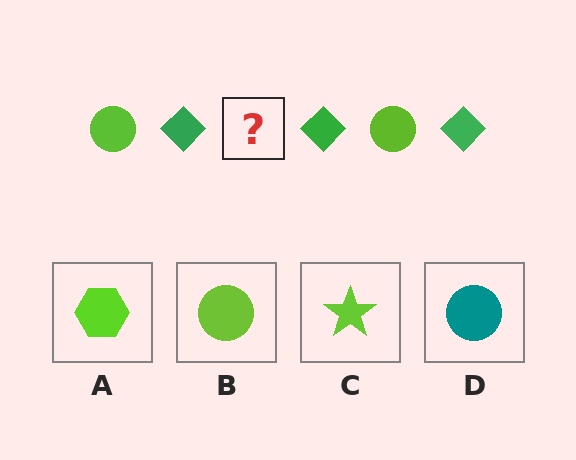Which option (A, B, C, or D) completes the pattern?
B.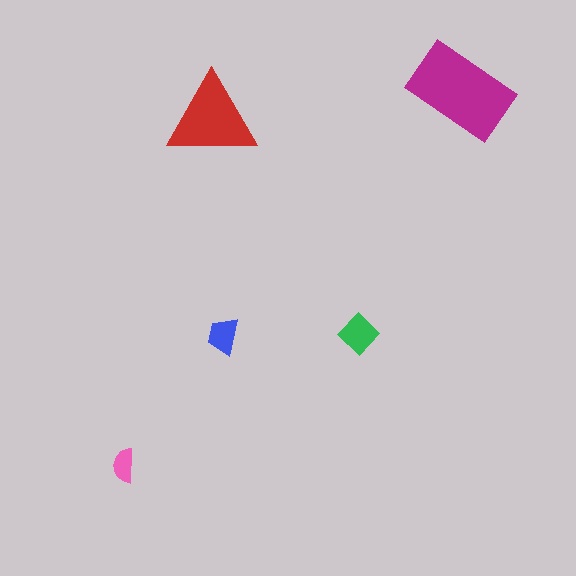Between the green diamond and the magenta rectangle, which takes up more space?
The magenta rectangle.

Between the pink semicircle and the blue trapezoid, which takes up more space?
The blue trapezoid.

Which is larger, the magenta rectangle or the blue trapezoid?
The magenta rectangle.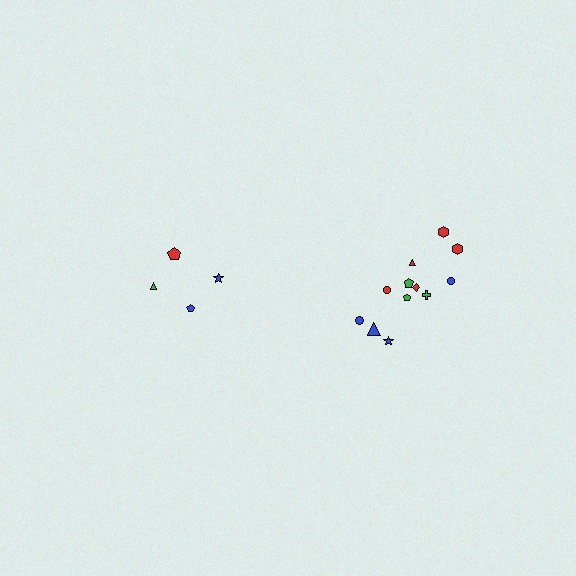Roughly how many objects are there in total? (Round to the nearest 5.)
Roughly 15 objects in total.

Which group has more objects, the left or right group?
The right group.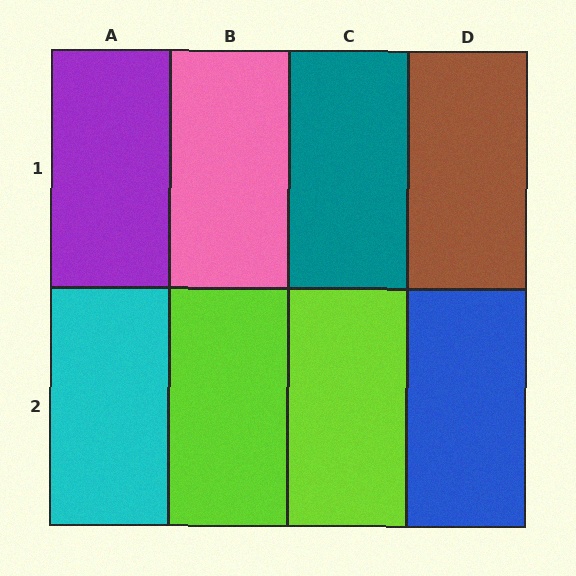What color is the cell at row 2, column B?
Lime.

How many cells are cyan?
1 cell is cyan.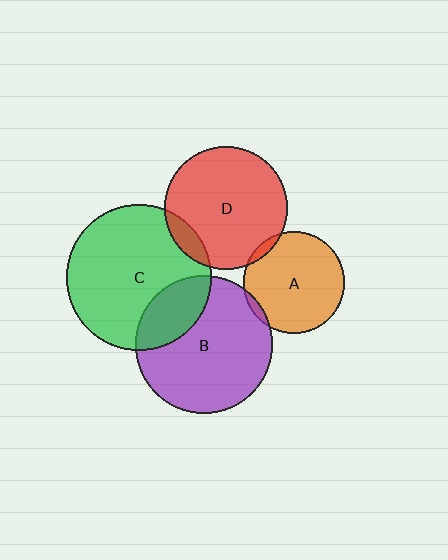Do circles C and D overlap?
Yes.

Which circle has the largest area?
Circle C (green).